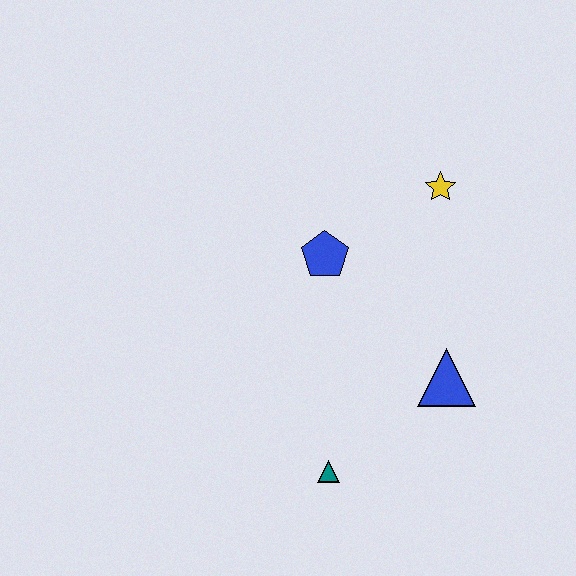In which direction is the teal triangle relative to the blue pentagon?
The teal triangle is below the blue pentagon.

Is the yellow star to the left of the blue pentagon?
No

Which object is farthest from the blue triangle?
The yellow star is farthest from the blue triangle.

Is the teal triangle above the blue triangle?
No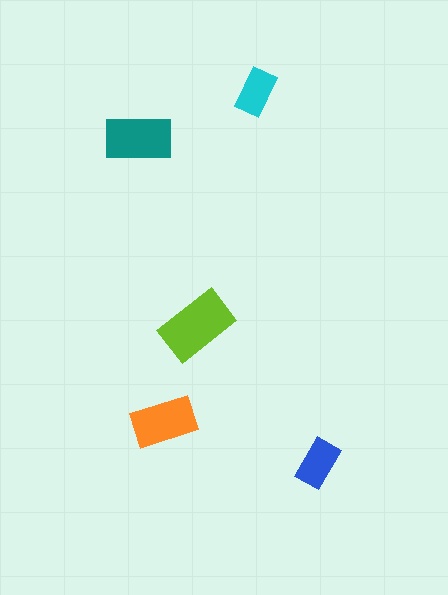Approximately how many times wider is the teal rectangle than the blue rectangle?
About 1.5 times wider.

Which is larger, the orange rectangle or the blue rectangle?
The orange one.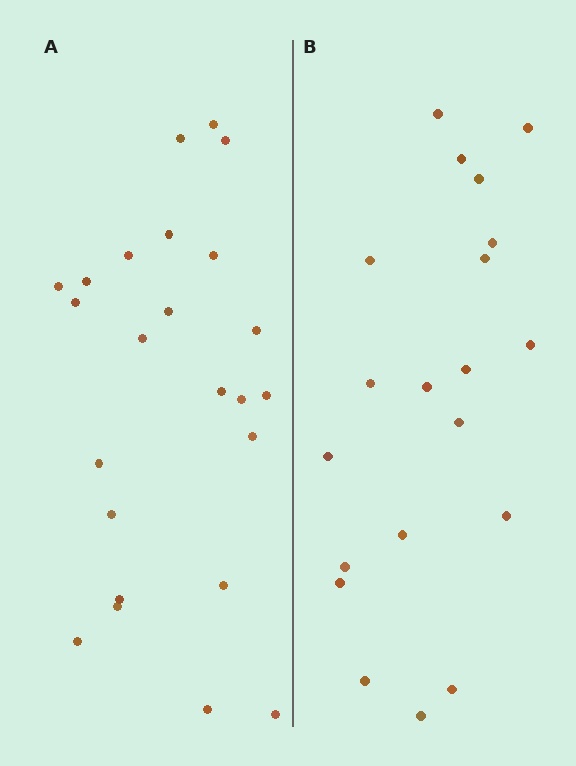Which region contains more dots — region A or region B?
Region A (the left region) has more dots.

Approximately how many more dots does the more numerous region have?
Region A has about 4 more dots than region B.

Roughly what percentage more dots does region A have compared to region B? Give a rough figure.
About 20% more.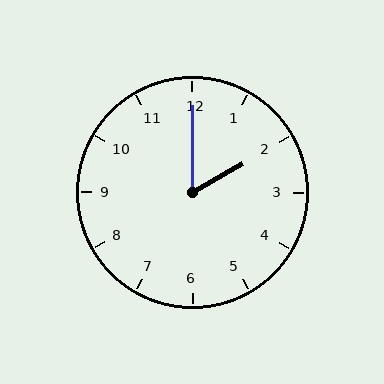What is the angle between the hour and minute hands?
Approximately 60 degrees.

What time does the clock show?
2:00.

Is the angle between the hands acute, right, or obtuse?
It is acute.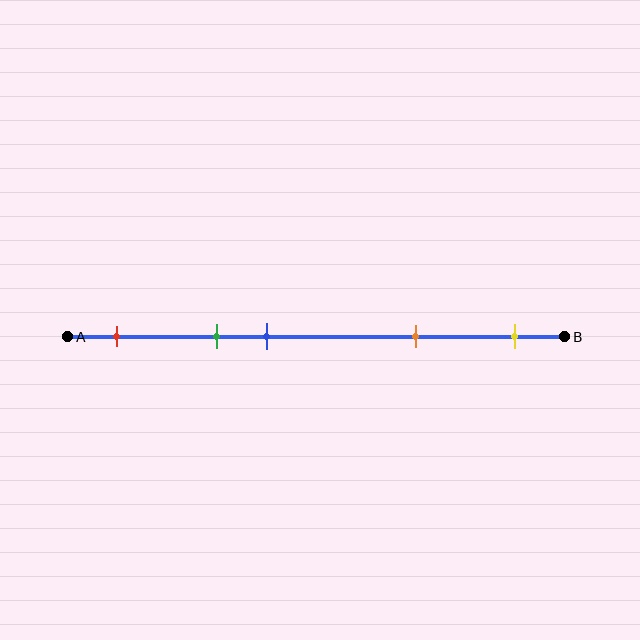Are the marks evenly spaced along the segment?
No, the marks are not evenly spaced.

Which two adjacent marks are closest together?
The green and blue marks are the closest adjacent pair.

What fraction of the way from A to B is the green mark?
The green mark is approximately 30% (0.3) of the way from A to B.